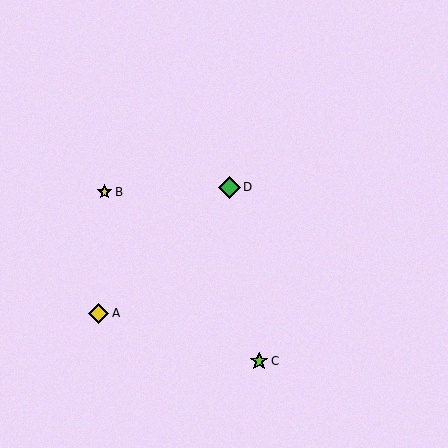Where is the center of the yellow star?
The center of the yellow star is at (104, 192).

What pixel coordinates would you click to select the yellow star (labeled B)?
Click at (104, 192) to select the yellow star B.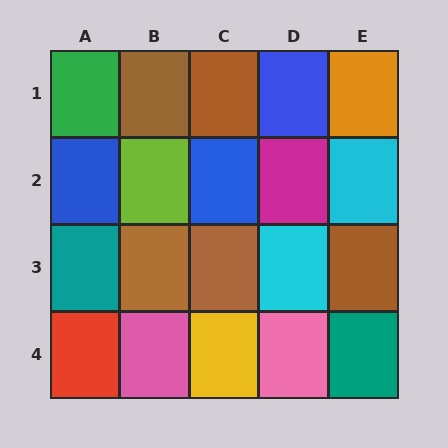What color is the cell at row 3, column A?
Teal.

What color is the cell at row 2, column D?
Magenta.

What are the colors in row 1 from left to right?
Green, brown, brown, blue, orange.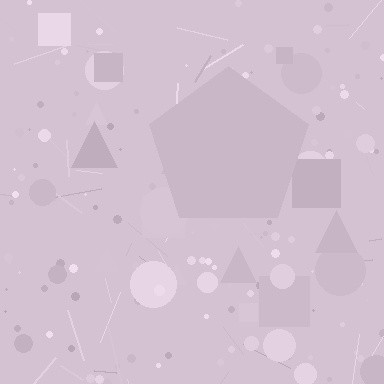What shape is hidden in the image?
A pentagon is hidden in the image.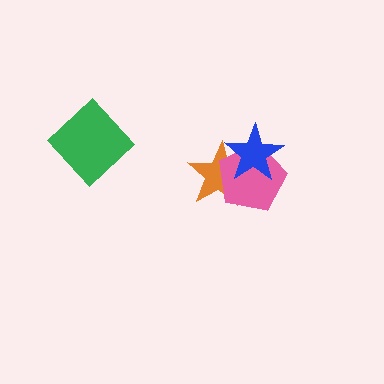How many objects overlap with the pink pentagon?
2 objects overlap with the pink pentagon.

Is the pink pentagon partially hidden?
Yes, it is partially covered by another shape.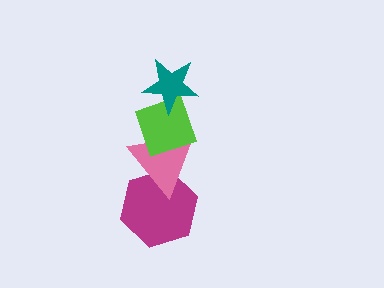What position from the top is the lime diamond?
The lime diamond is 2nd from the top.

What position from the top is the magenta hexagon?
The magenta hexagon is 4th from the top.